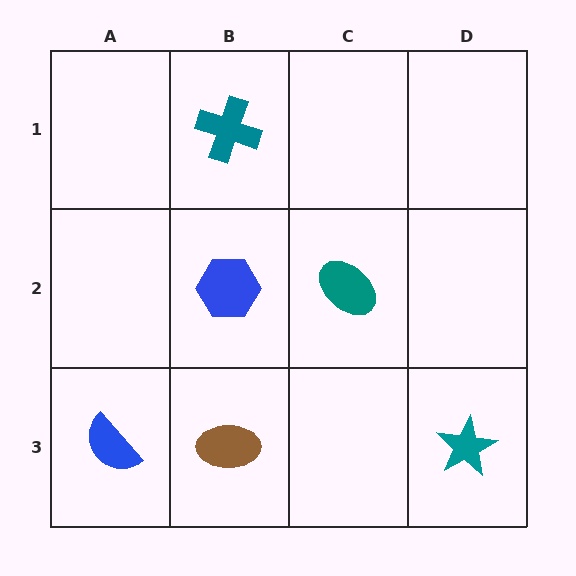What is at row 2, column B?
A blue hexagon.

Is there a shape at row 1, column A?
No, that cell is empty.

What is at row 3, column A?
A blue semicircle.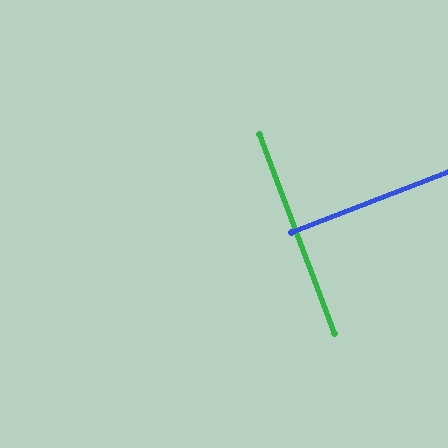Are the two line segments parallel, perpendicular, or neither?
Perpendicular — they meet at approximately 89°.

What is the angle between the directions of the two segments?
Approximately 89 degrees.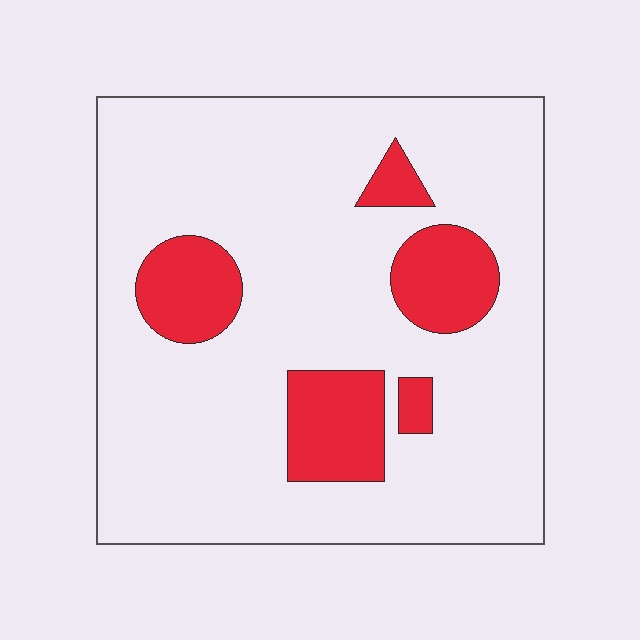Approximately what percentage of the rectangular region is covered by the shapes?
Approximately 15%.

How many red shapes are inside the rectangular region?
5.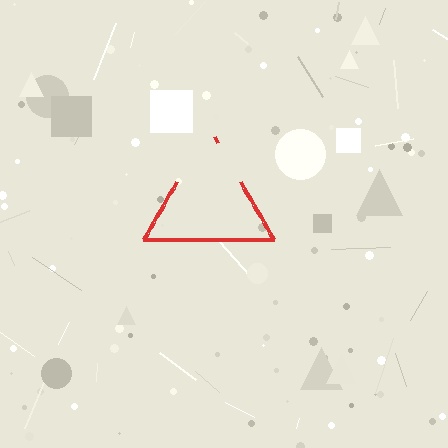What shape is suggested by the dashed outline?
The dashed outline suggests a triangle.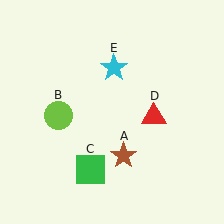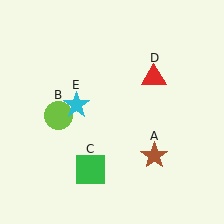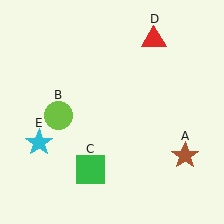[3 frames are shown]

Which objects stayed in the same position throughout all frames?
Lime circle (object B) and green square (object C) remained stationary.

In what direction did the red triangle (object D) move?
The red triangle (object D) moved up.